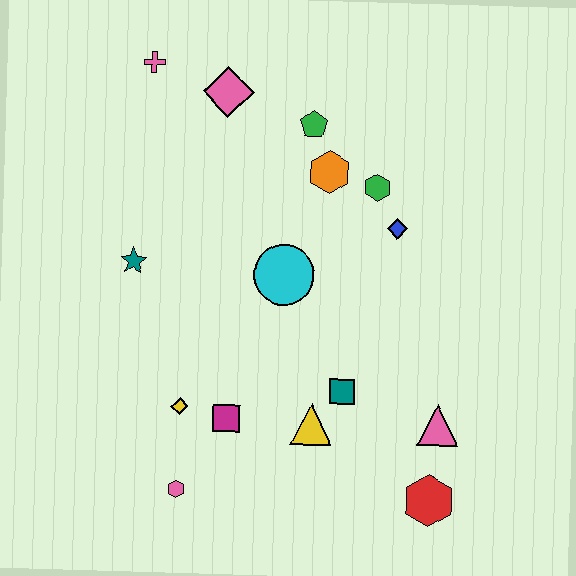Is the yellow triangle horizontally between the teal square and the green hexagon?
No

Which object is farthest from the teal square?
The pink cross is farthest from the teal square.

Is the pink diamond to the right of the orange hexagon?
No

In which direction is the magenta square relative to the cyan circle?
The magenta square is below the cyan circle.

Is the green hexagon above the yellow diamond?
Yes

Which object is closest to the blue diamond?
The green hexagon is closest to the blue diamond.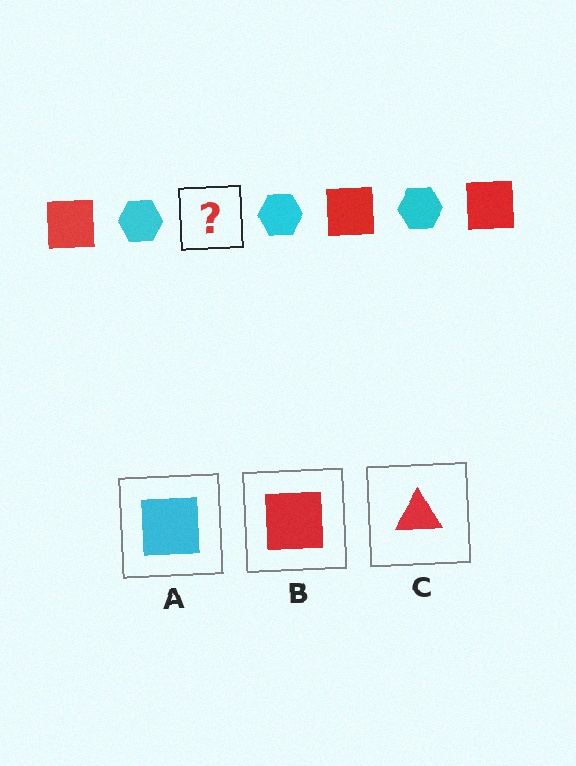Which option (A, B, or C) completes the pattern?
B.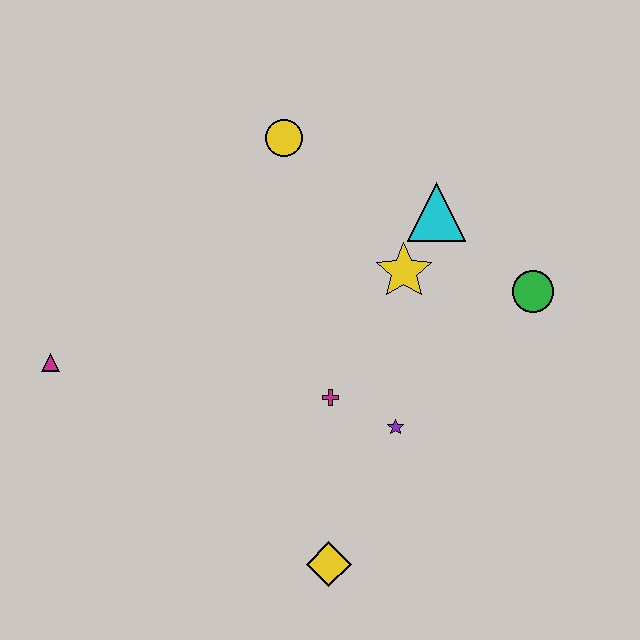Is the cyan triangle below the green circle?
No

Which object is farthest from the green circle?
The magenta triangle is farthest from the green circle.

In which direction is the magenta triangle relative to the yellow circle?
The magenta triangle is to the left of the yellow circle.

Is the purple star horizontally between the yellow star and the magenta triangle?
Yes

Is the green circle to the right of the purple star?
Yes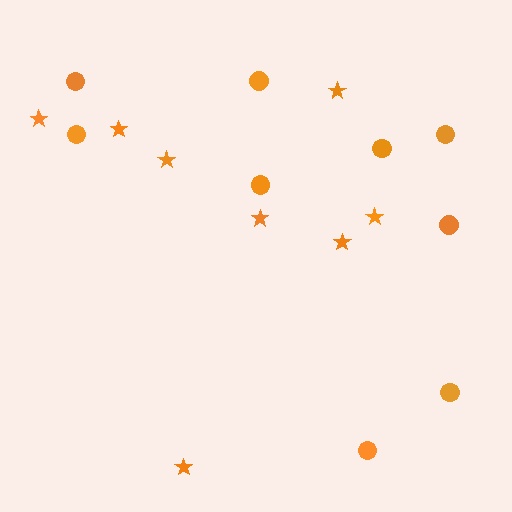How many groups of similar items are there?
There are 2 groups: one group of stars (8) and one group of circles (9).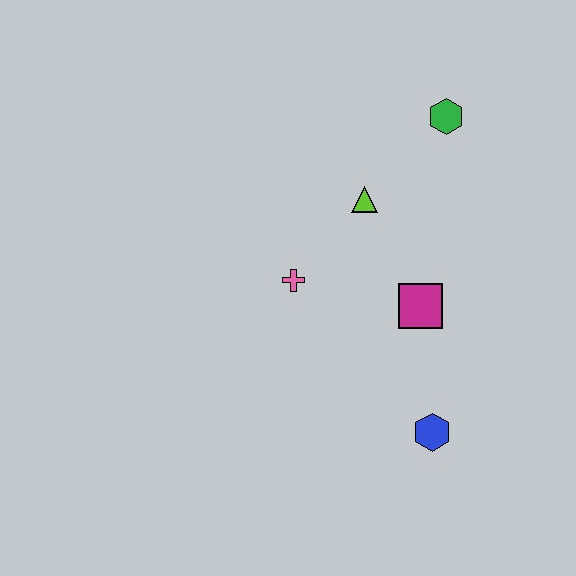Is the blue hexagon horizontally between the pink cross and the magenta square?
No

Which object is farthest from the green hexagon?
The blue hexagon is farthest from the green hexagon.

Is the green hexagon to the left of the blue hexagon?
No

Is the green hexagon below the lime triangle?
No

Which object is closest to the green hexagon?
The lime triangle is closest to the green hexagon.